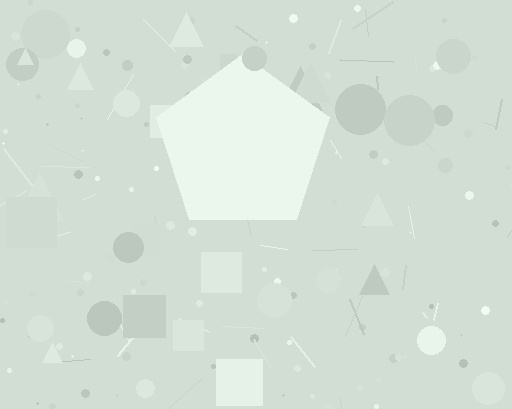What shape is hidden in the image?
A pentagon is hidden in the image.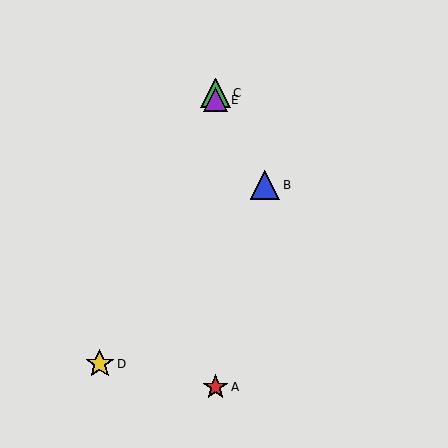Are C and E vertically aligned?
Yes, both are at x≈215.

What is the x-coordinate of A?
Object A is at x≈215.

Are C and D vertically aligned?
No, C is at x≈215 and D is at x≈100.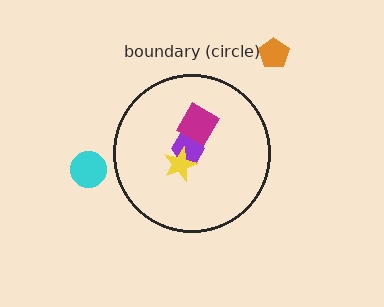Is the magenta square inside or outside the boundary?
Inside.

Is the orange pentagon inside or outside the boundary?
Outside.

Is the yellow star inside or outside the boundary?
Inside.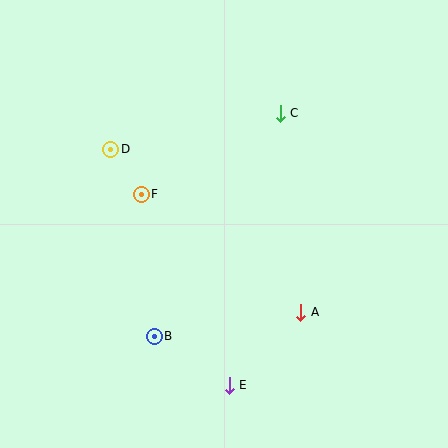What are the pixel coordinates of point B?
Point B is at (154, 336).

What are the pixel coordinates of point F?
Point F is at (141, 194).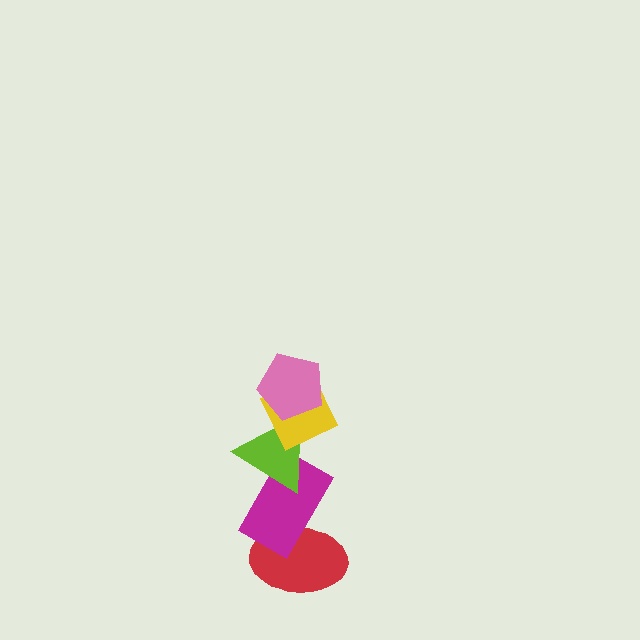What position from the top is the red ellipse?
The red ellipse is 5th from the top.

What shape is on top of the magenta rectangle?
The lime triangle is on top of the magenta rectangle.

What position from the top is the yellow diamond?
The yellow diamond is 2nd from the top.